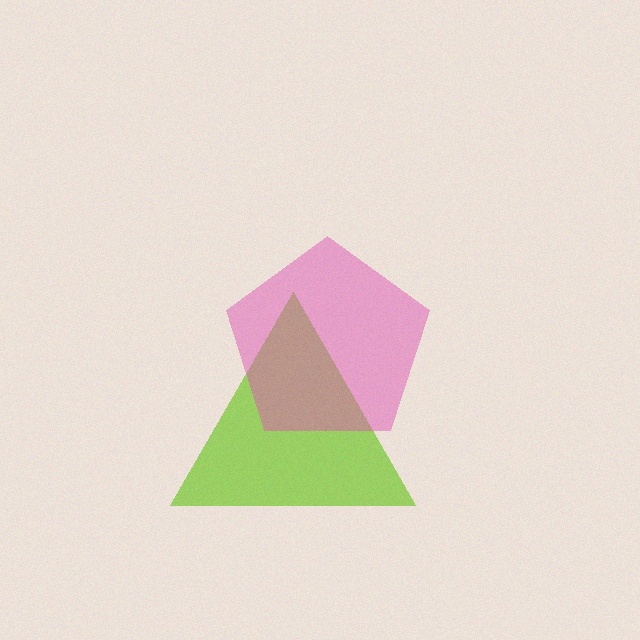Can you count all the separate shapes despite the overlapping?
Yes, there are 2 separate shapes.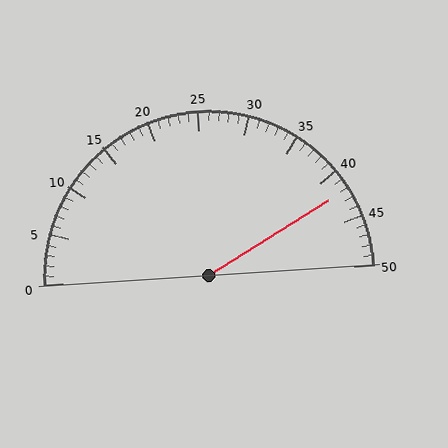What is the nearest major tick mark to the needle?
The nearest major tick mark is 40.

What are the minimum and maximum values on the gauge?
The gauge ranges from 0 to 50.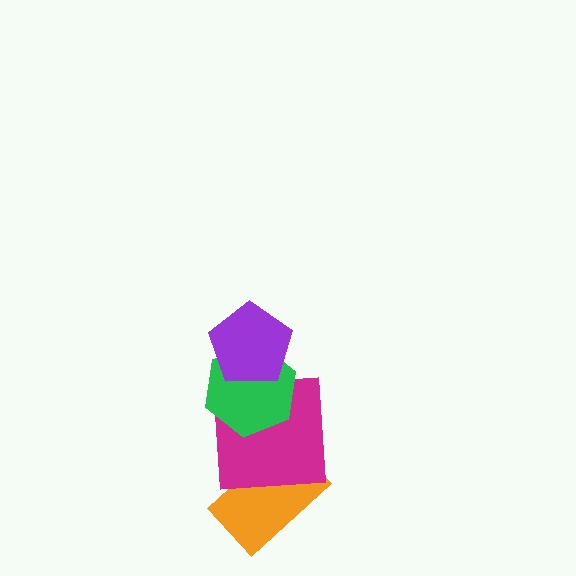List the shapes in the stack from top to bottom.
From top to bottom: the purple pentagon, the green hexagon, the magenta square, the orange rectangle.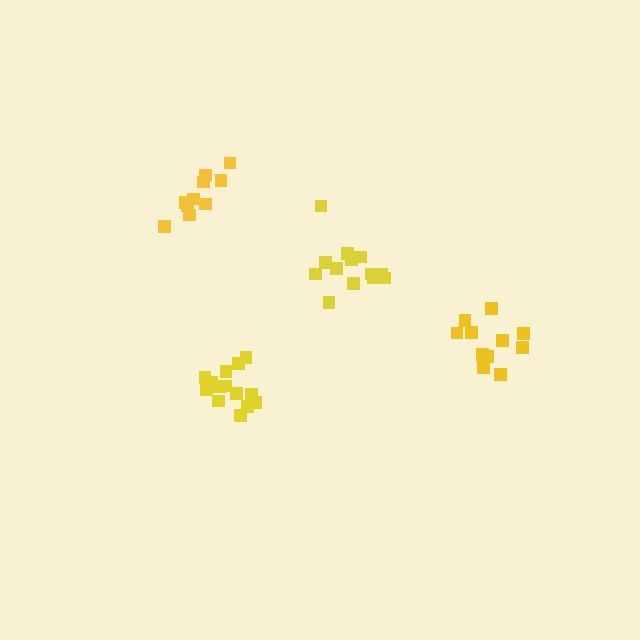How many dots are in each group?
Group 1: 11 dots, Group 2: 14 dots, Group 3: 11 dots, Group 4: 13 dots (49 total).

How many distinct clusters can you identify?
There are 4 distinct clusters.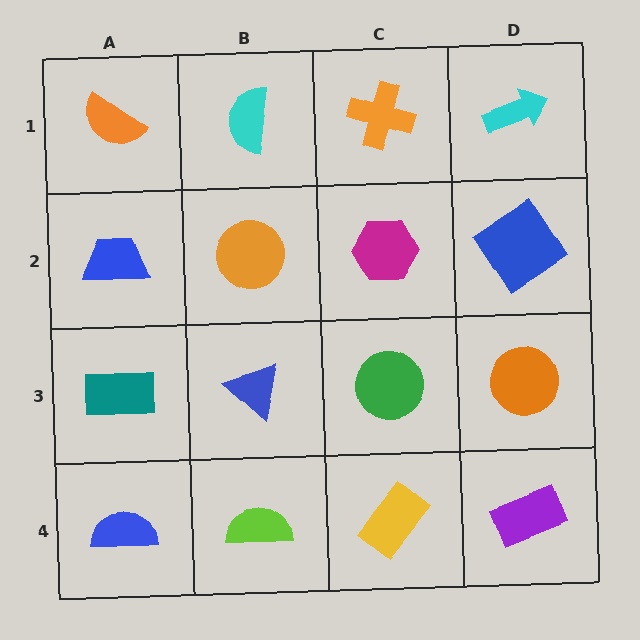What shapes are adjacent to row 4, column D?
An orange circle (row 3, column D), a yellow rectangle (row 4, column C).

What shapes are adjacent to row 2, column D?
A cyan arrow (row 1, column D), an orange circle (row 3, column D), a magenta hexagon (row 2, column C).